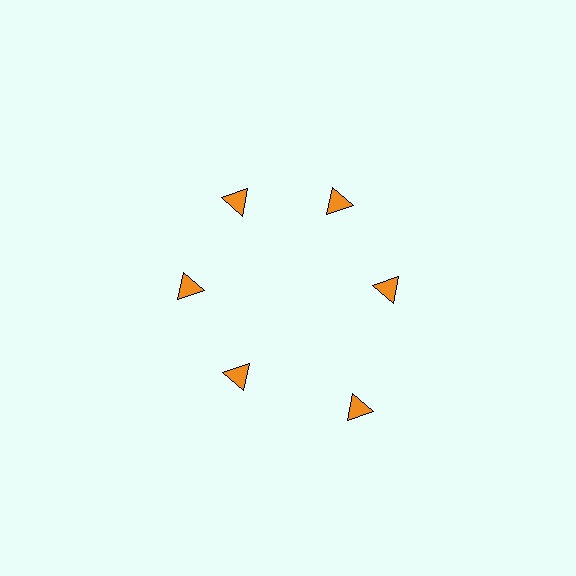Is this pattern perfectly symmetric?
No. The 6 orange triangles are arranged in a ring, but one element near the 5 o'clock position is pushed outward from the center, breaking the 6-fold rotational symmetry.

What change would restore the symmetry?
The symmetry would be restored by moving it inward, back onto the ring so that all 6 triangles sit at equal angles and equal distance from the center.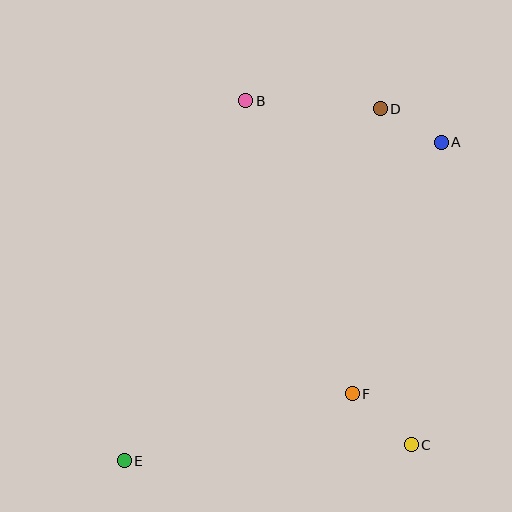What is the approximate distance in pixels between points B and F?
The distance between B and F is approximately 312 pixels.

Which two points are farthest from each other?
Points A and E are farthest from each other.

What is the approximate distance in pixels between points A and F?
The distance between A and F is approximately 267 pixels.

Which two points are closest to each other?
Points A and D are closest to each other.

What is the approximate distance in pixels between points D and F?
The distance between D and F is approximately 286 pixels.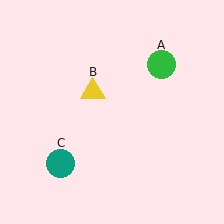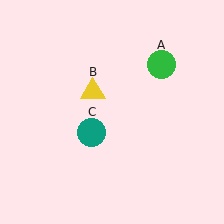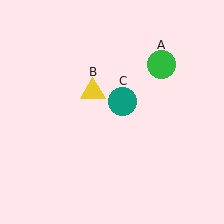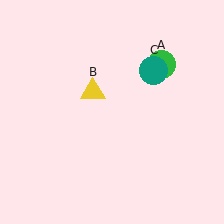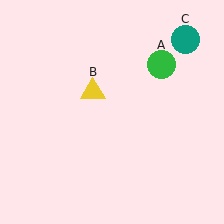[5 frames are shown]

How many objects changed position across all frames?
1 object changed position: teal circle (object C).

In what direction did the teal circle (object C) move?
The teal circle (object C) moved up and to the right.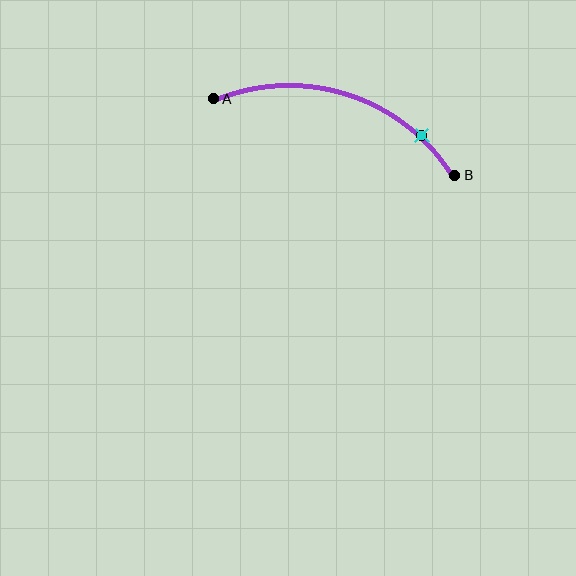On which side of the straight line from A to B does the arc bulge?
The arc bulges above the straight line connecting A and B.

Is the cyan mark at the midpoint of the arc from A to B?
No. The cyan mark lies on the arc but is closer to endpoint B. The arc midpoint would be at the point on the curve equidistant along the arc from both A and B.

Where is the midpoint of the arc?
The arc midpoint is the point on the curve farthest from the straight line joining A and B. It sits above that line.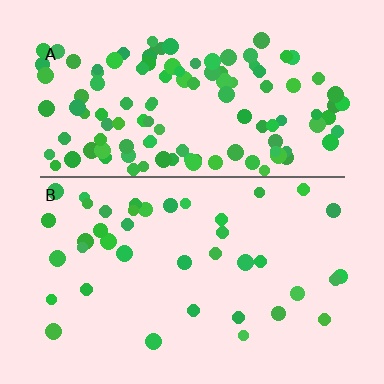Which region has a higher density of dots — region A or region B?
A (the top).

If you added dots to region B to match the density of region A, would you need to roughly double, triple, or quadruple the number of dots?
Approximately triple.